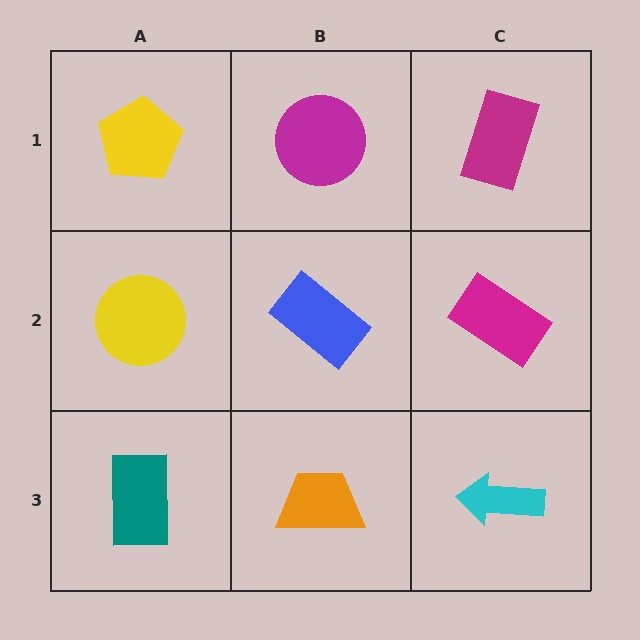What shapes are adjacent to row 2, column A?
A yellow pentagon (row 1, column A), a teal rectangle (row 3, column A), a blue rectangle (row 2, column B).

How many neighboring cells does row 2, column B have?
4.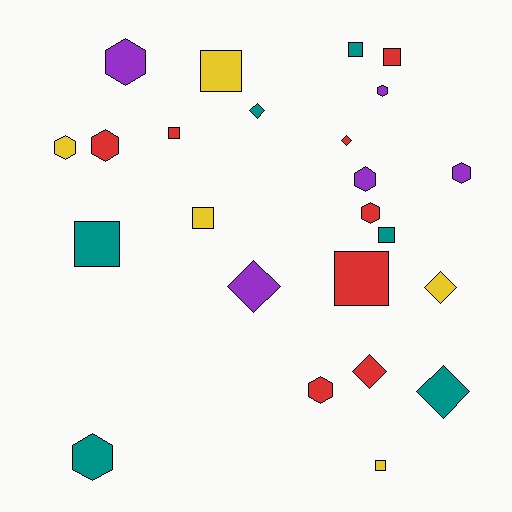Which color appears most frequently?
Red, with 8 objects.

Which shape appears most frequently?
Hexagon, with 9 objects.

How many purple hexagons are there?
There are 4 purple hexagons.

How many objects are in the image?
There are 24 objects.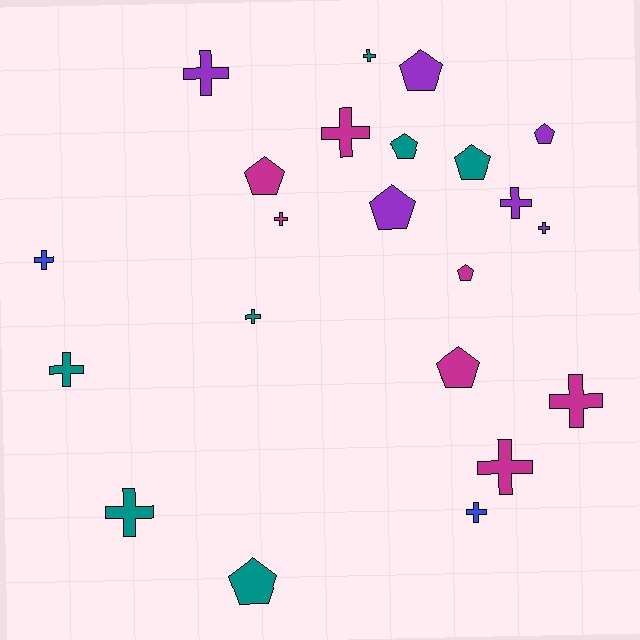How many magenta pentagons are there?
There are 3 magenta pentagons.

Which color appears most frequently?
Teal, with 7 objects.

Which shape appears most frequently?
Cross, with 13 objects.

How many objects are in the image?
There are 22 objects.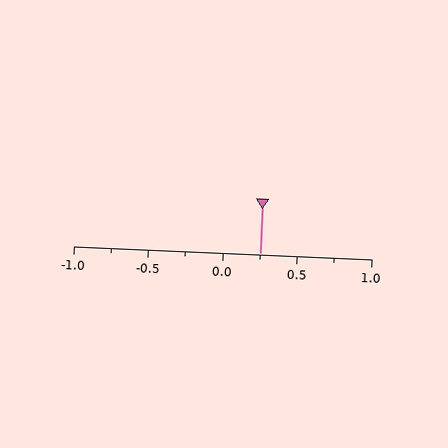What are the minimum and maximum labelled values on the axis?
The axis runs from -1.0 to 1.0.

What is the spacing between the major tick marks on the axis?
The major ticks are spaced 0.5 apart.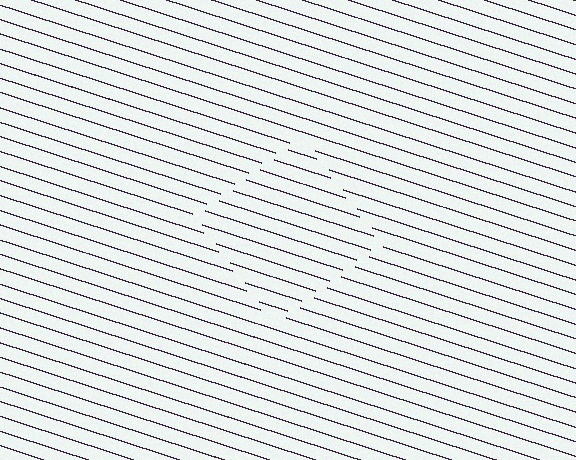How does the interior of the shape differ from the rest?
The interior of the shape contains the same grating, shifted by half a period — the contour is defined by the phase discontinuity where line-ends from the inner and outer gratings abut.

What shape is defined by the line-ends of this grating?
An illusory square. The interior of the shape contains the same grating, shifted by half a period — the contour is defined by the phase discontinuity where line-ends from the inner and outer gratings abut.